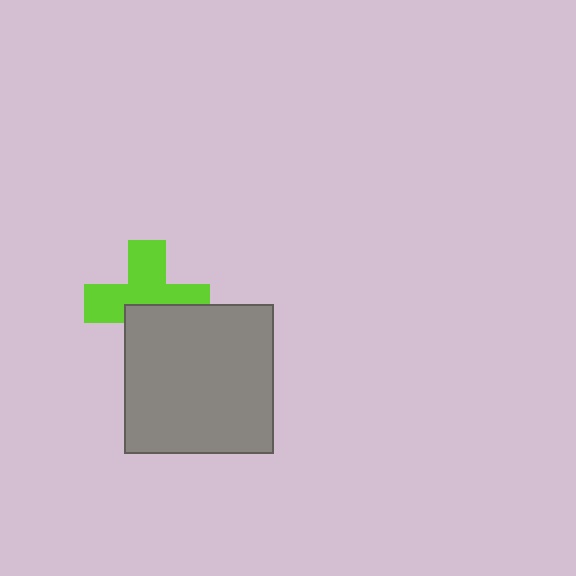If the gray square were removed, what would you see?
You would see the complete lime cross.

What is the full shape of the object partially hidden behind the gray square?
The partially hidden object is a lime cross.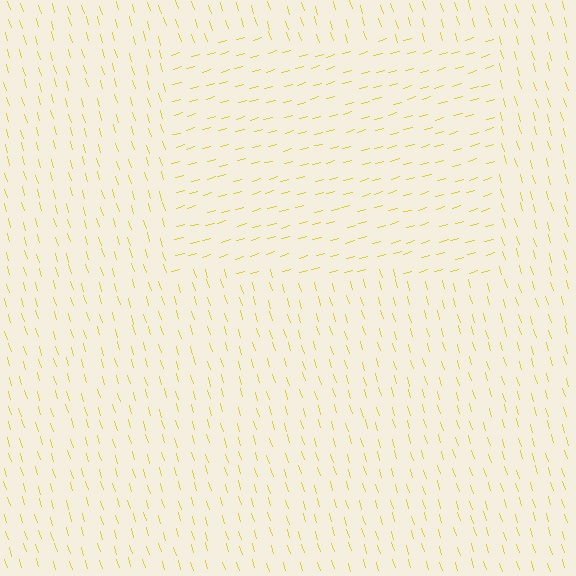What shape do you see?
I see a rectangle.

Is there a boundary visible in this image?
Yes, there is a texture boundary formed by a change in line orientation.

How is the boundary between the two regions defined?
The boundary is defined purely by a change in line orientation (approximately 89 degrees difference). All lines are the same color and thickness.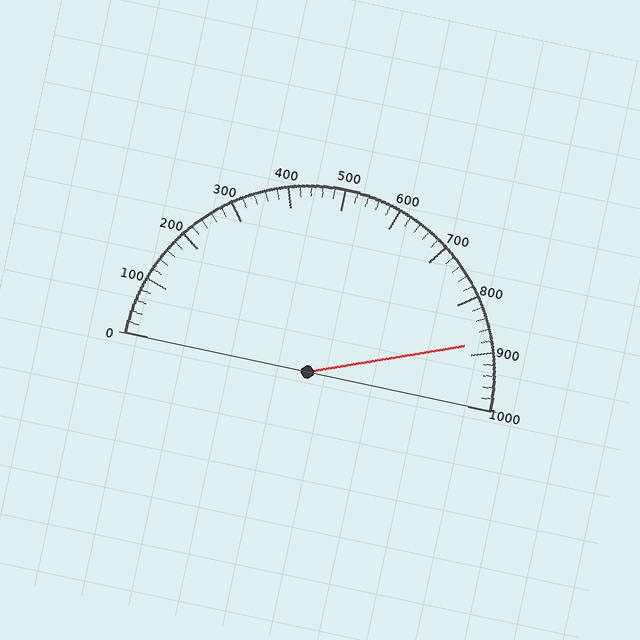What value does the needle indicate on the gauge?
The needle indicates approximately 880.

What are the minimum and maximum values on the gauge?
The gauge ranges from 0 to 1000.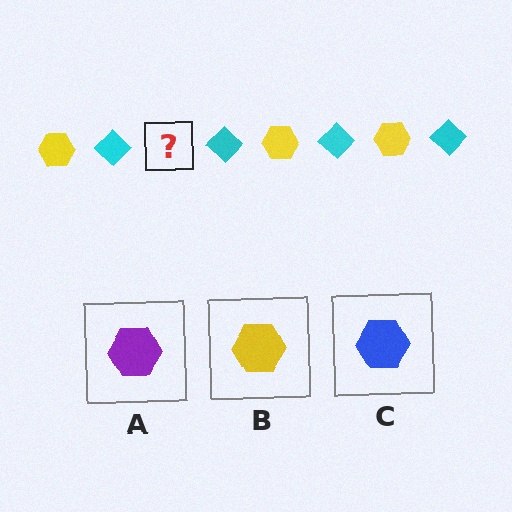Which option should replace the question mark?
Option B.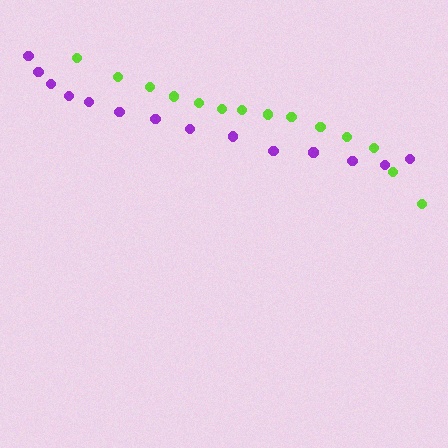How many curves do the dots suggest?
There are 2 distinct paths.